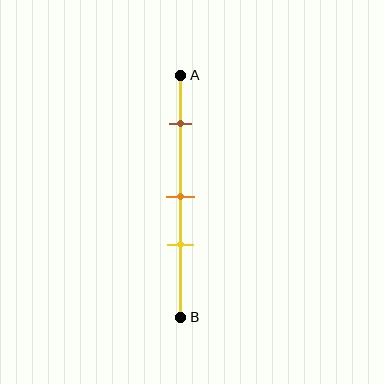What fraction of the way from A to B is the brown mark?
The brown mark is approximately 20% (0.2) of the way from A to B.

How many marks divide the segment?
There are 3 marks dividing the segment.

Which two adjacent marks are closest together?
The orange and yellow marks are the closest adjacent pair.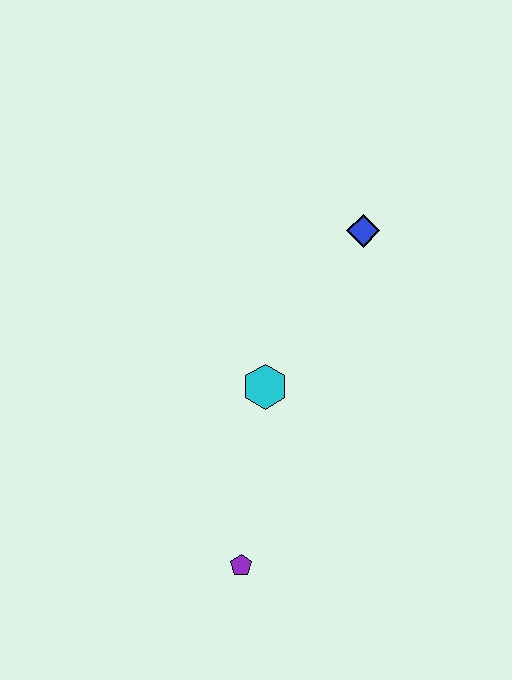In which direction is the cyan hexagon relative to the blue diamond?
The cyan hexagon is below the blue diamond.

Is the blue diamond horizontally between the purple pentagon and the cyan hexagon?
No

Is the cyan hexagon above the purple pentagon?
Yes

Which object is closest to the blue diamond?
The cyan hexagon is closest to the blue diamond.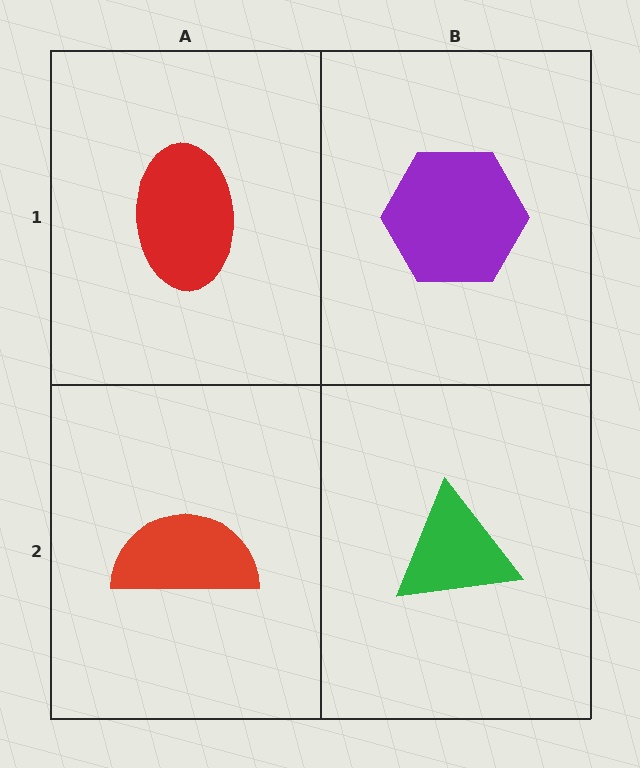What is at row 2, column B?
A green triangle.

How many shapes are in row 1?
2 shapes.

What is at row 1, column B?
A purple hexagon.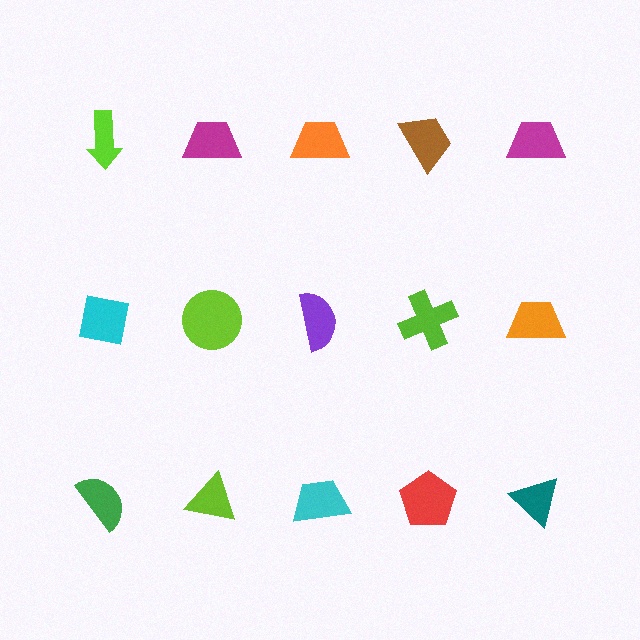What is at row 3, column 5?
A teal triangle.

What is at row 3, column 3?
A cyan trapezoid.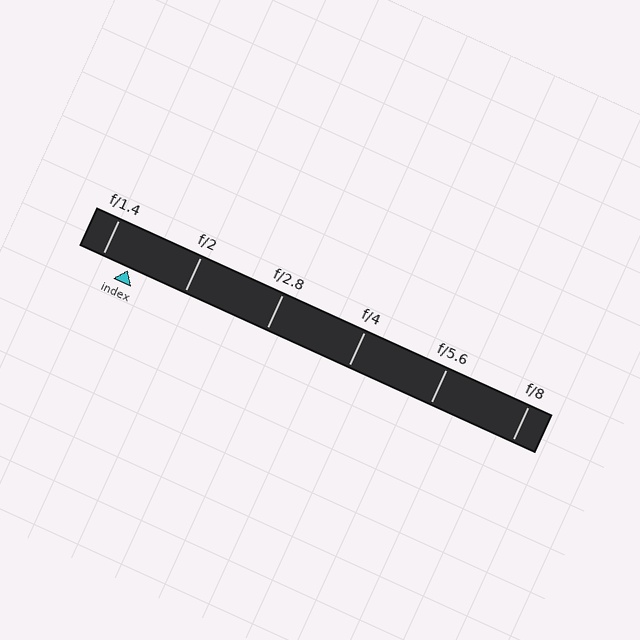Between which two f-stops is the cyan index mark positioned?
The index mark is between f/1.4 and f/2.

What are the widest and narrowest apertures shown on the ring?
The widest aperture shown is f/1.4 and the narrowest is f/8.